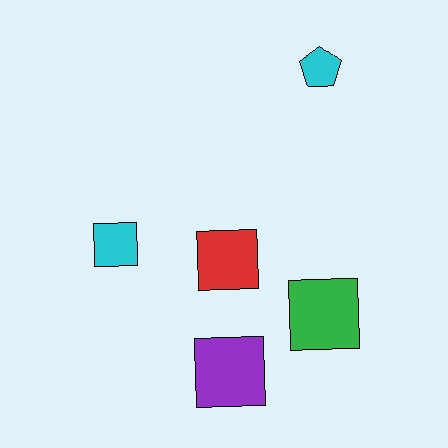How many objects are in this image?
There are 5 objects.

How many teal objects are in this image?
There are no teal objects.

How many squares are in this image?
There are 4 squares.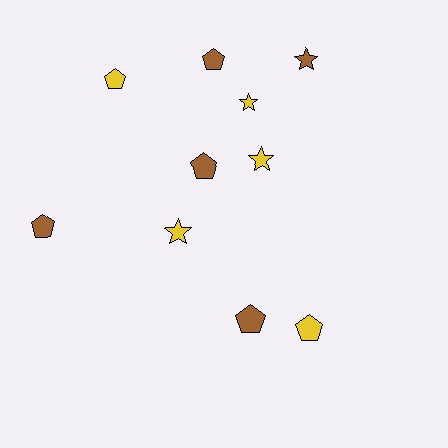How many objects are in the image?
There are 10 objects.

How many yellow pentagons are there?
There are 2 yellow pentagons.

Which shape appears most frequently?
Pentagon, with 6 objects.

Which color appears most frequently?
Yellow, with 5 objects.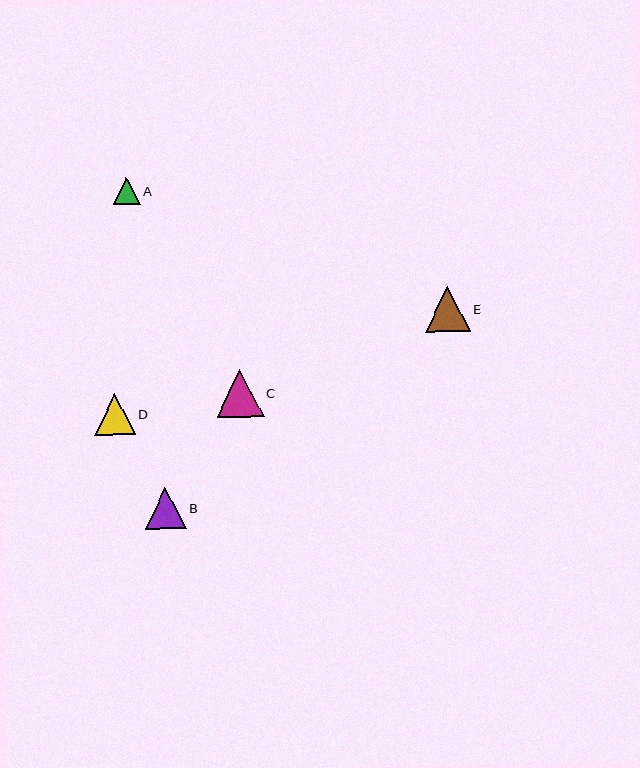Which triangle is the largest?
Triangle C is the largest with a size of approximately 47 pixels.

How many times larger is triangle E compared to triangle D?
Triangle E is approximately 1.1 times the size of triangle D.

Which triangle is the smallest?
Triangle A is the smallest with a size of approximately 27 pixels.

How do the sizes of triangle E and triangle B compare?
Triangle E and triangle B are approximately the same size.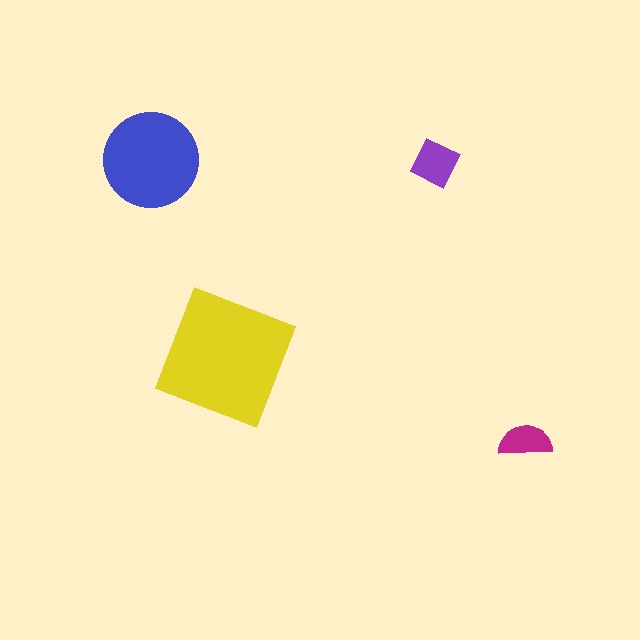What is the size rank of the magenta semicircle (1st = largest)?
4th.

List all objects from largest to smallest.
The yellow square, the blue circle, the purple diamond, the magenta semicircle.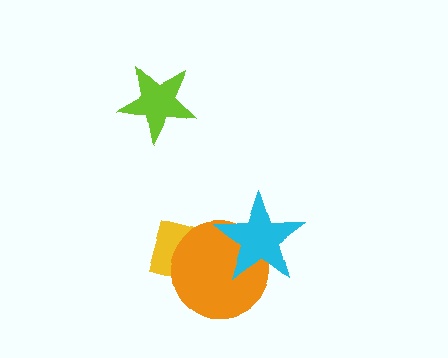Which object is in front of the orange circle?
The cyan star is in front of the orange circle.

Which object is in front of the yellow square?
The orange circle is in front of the yellow square.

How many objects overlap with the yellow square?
1 object overlaps with the yellow square.